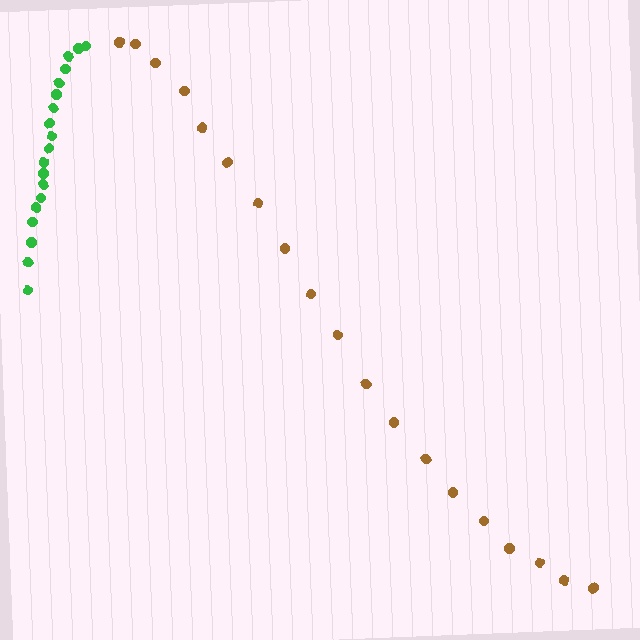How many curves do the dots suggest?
There are 2 distinct paths.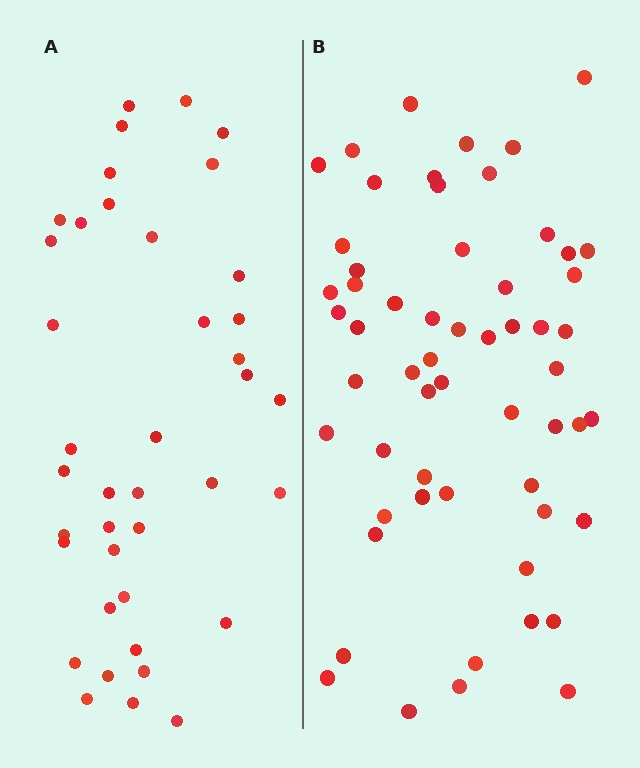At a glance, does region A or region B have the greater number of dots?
Region B (the right region) has more dots.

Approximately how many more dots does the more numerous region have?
Region B has approximately 20 more dots than region A.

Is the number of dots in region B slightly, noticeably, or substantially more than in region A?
Region B has substantially more. The ratio is roughly 1.4 to 1.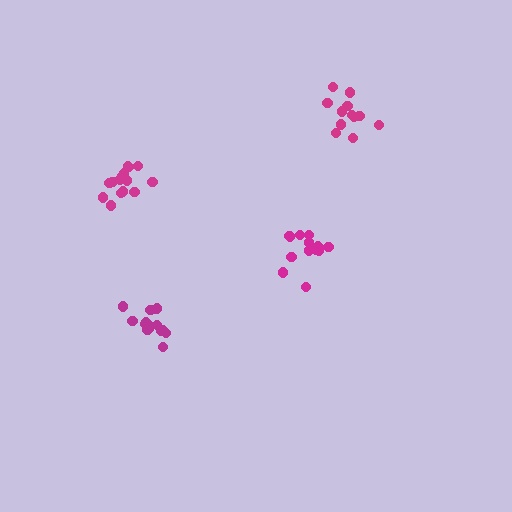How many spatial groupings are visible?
There are 4 spatial groupings.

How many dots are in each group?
Group 1: 13 dots, Group 2: 16 dots, Group 3: 15 dots, Group 4: 12 dots (56 total).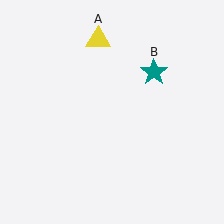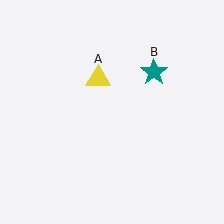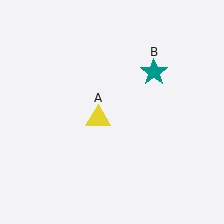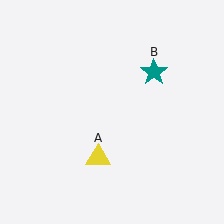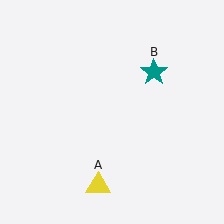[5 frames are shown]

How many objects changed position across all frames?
1 object changed position: yellow triangle (object A).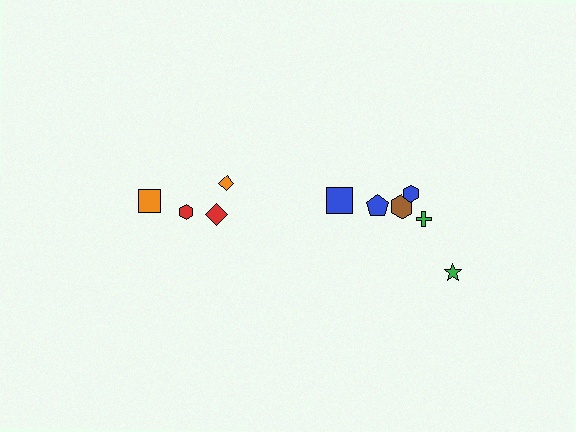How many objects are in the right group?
There are 6 objects.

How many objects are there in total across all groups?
There are 10 objects.